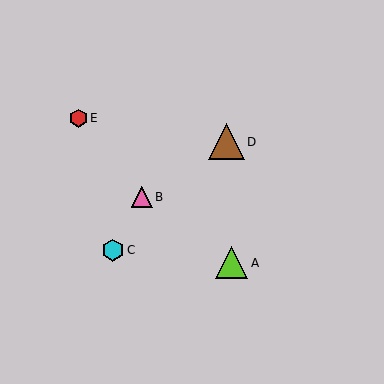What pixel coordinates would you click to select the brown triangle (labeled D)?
Click at (227, 142) to select the brown triangle D.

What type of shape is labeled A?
Shape A is a lime triangle.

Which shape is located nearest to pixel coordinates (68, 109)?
The red hexagon (labeled E) at (78, 118) is nearest to that location.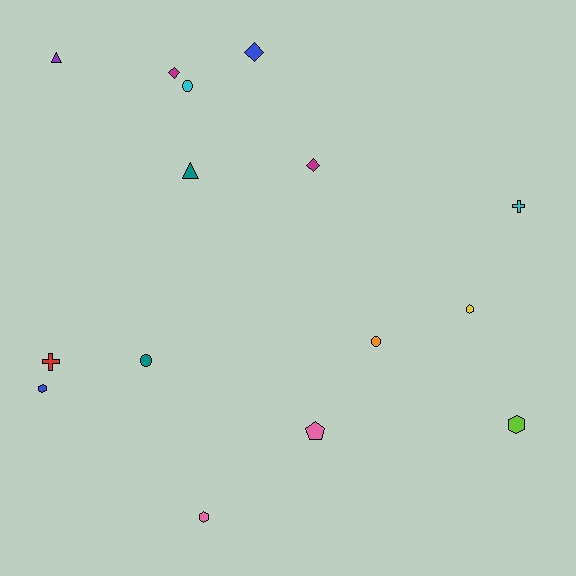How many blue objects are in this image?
There are 2 blue objects.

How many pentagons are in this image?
There is 1 pentagon.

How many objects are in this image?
There are 15 objects.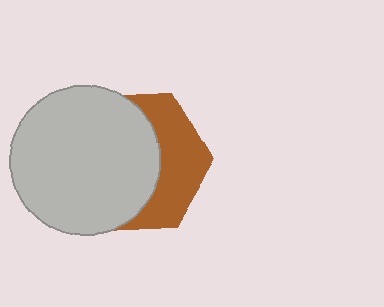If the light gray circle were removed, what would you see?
You would see the complete brown hexagon.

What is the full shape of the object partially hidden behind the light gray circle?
The partially hidden object is a brown hexagon.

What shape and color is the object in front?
The object in front is a light gray circle.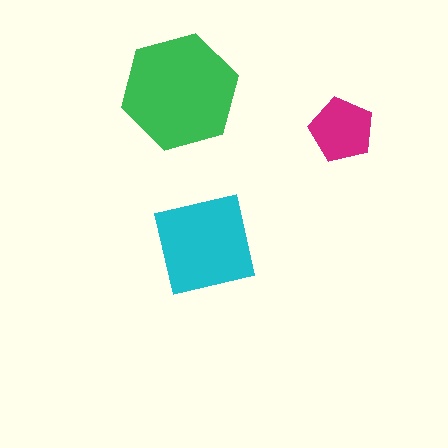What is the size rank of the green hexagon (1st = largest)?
1st.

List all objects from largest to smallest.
The green hexagon, the cyan square, the magenta pentagon.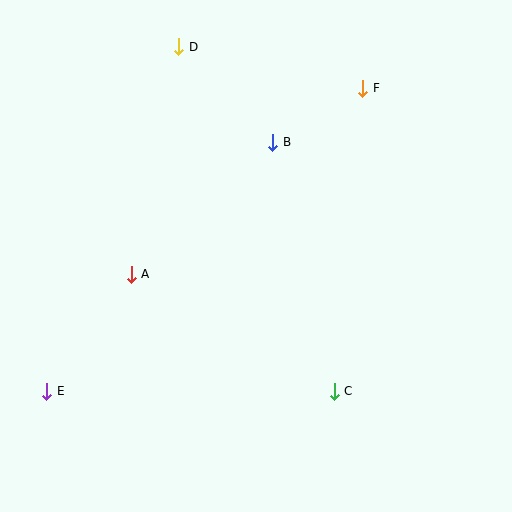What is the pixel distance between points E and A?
The distance between E and A is 144 pixels.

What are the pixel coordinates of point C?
Point C is at (334, 391).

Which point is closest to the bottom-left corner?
Point E is closest to the bottom-left corner.